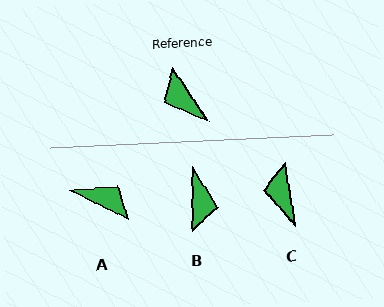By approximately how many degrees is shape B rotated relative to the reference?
Approximately 145 degrees counter-clockwise.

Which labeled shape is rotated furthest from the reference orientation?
A, about 152 degrees away.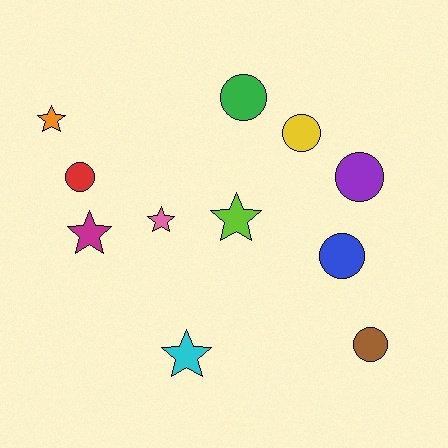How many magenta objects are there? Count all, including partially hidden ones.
There is 1 magenta object.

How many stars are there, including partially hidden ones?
There are 5 stars.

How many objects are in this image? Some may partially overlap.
There are 11 objects.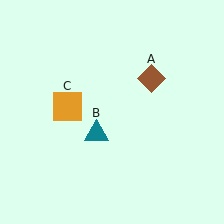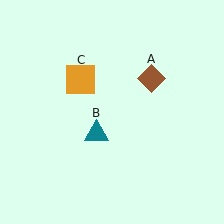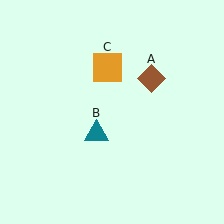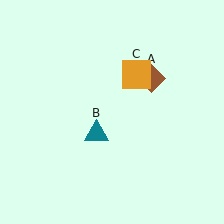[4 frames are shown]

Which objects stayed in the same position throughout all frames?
Brown diamond (object A) and teal triangle (object B) remained stationary.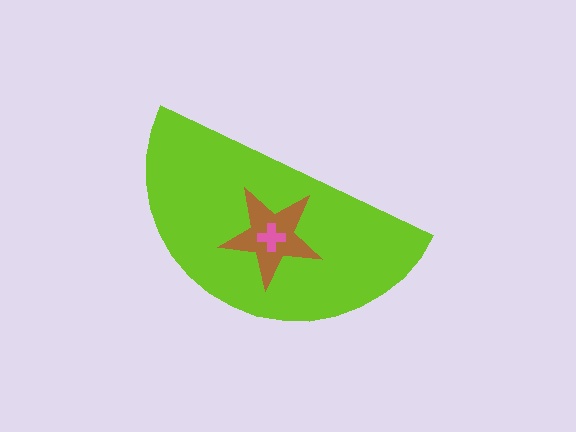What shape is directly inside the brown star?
The pink cross.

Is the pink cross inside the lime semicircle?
Yes.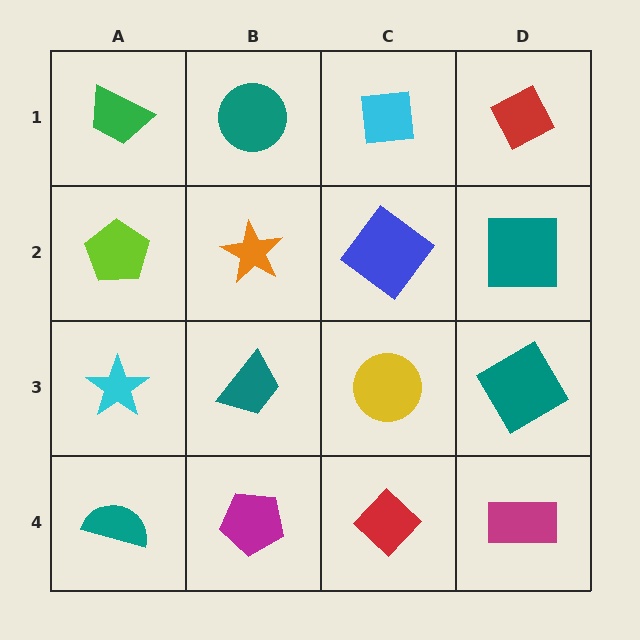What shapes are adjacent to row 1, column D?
A teal square (row 2, column D), a cyan square (row 1, column C).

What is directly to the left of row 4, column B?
A teal semicircle.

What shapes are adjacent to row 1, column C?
A blue diamond (row 2, column C), a teal circle (row 1, column B), a red diamond (row 1, column D).